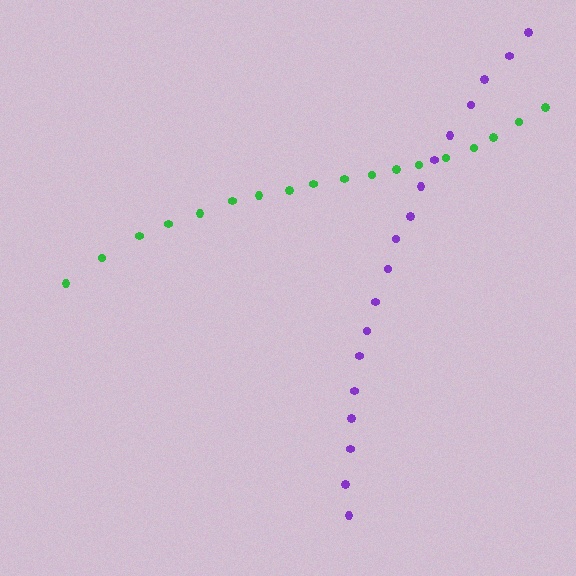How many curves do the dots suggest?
There are 2 distinct paths.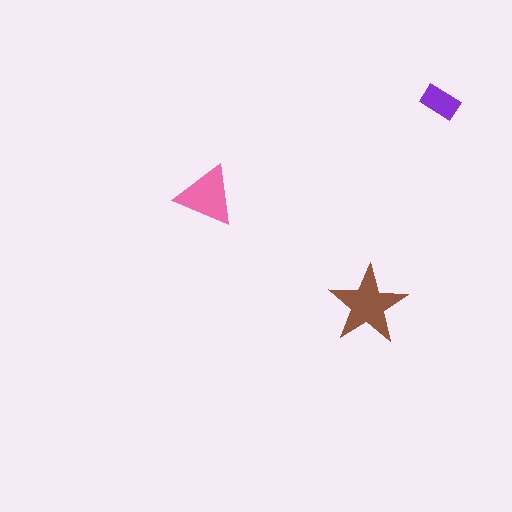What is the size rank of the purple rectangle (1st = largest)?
3rd.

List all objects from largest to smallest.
The brown star, the pink triangle, the purple rectangle.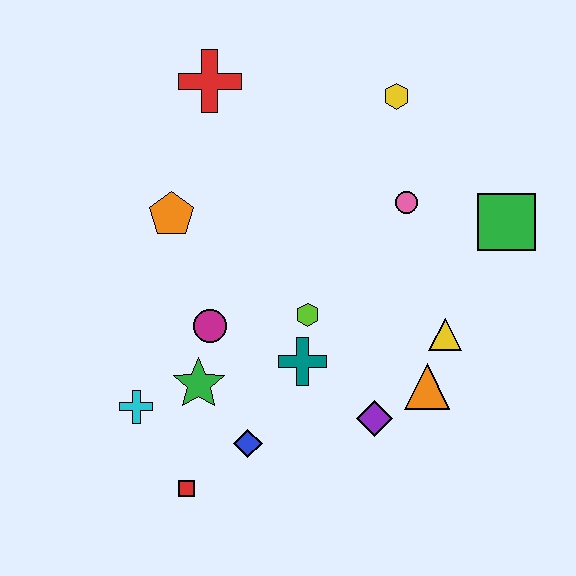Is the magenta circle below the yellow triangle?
No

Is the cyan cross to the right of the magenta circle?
No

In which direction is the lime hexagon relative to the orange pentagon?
The lime hexagon is to the right of the orange pentagon.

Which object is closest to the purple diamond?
The orange triangle is closest to the purple diamond.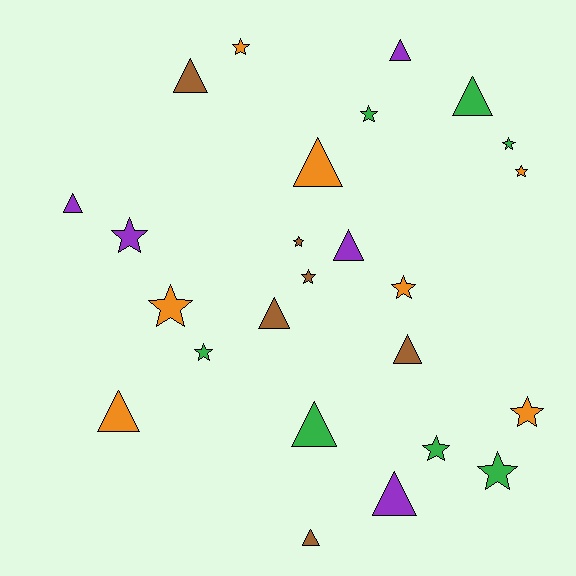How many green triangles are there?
There are 2 green triangles.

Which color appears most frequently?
Green, with 7 objects.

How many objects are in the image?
There are 25 objects.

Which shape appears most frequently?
Star, with 13 objects.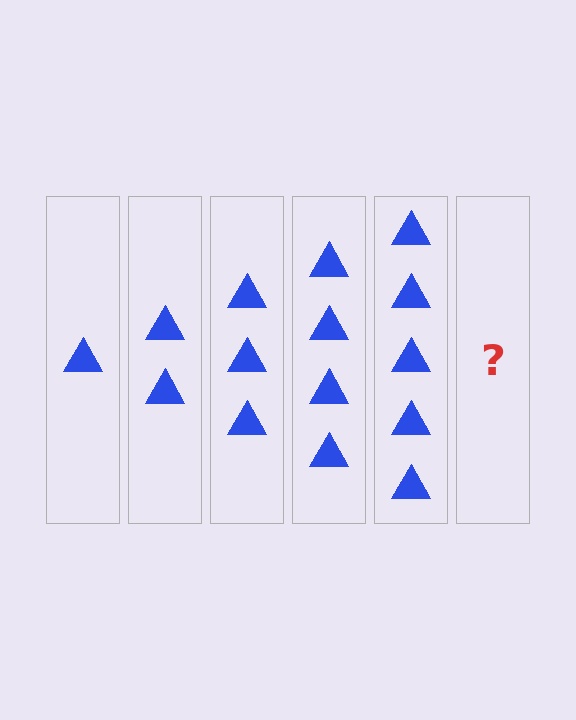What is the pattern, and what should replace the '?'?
The pattern is that each step adds one more triangle. The '?' should be 6 triangles.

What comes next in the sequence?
The next element should be 6 triangles.